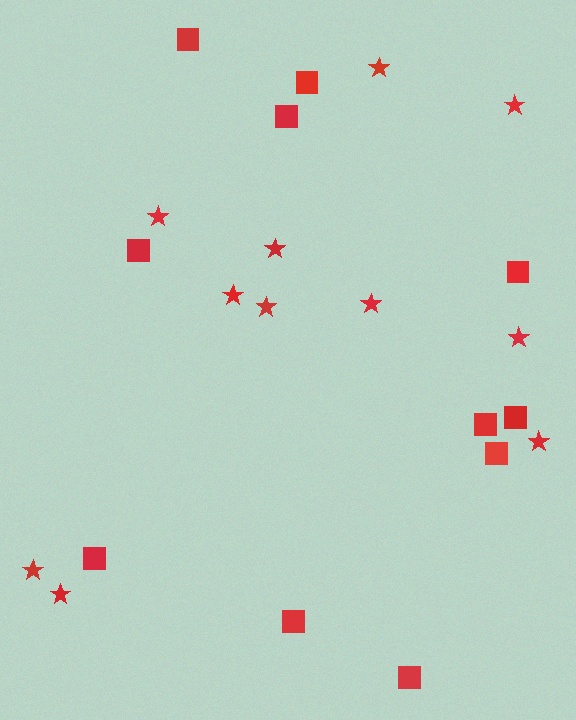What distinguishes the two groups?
There are 2 groups: one group of stars (11) and one group of squares (11).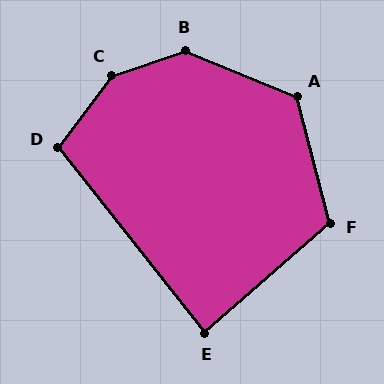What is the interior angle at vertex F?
Approximately 117 degrees (obtuse).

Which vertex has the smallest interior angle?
E, at approximately 87 degrees.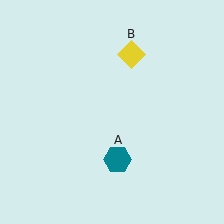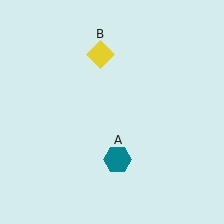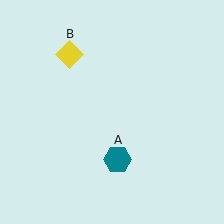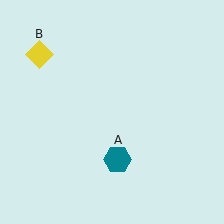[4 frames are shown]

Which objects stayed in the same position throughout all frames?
Teal hexagon (object A) remained stationary.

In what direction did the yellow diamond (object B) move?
The yellow diamond (object B) moved left.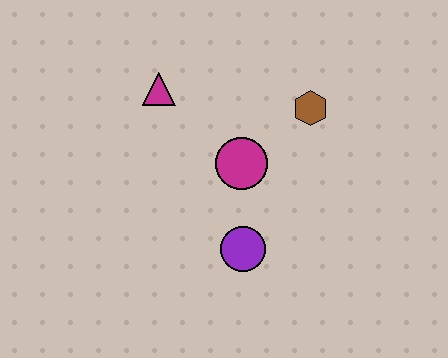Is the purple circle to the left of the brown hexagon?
Yes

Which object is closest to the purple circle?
The magenta circle is closest to the purple circle.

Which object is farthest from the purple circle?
The magenta triangle is farthest from the purple circle.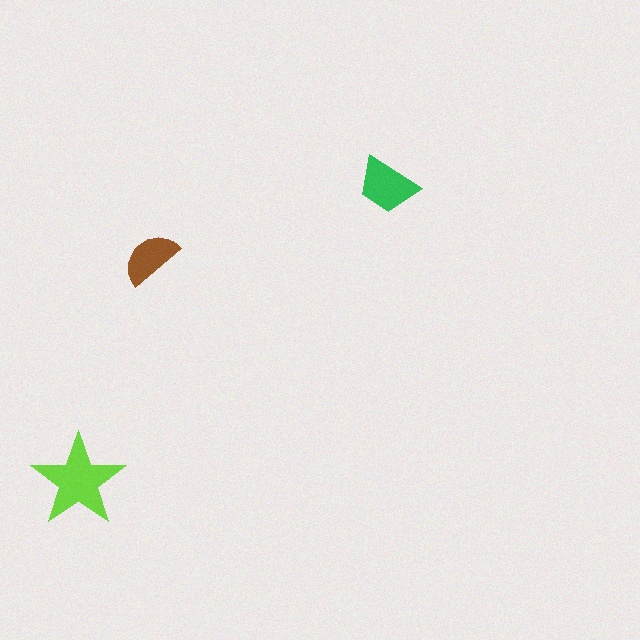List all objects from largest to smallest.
The lime star, the green trapezoid, the brown semicircle.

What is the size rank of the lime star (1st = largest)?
1st.